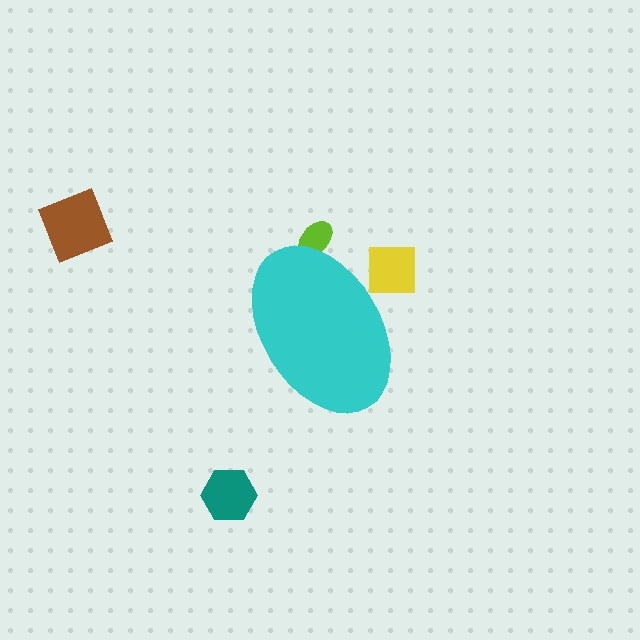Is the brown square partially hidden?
No, the brown square is fully visible.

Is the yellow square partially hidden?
Yes, the yellow square is partially hidden behind the cyan ellipse.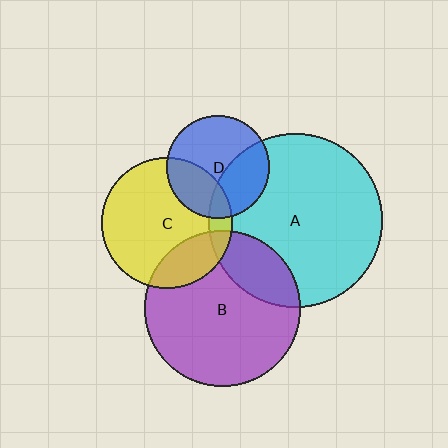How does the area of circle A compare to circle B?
Approximately 1.2 times.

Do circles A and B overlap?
Yes.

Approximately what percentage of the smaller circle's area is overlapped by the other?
Approximately 20%.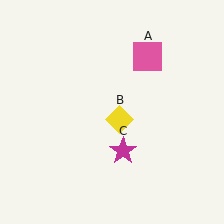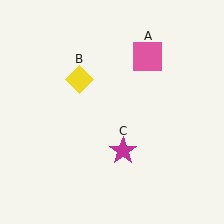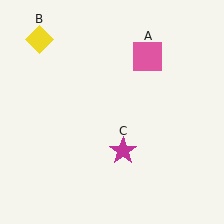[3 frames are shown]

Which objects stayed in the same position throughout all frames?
Pink square (object A) and magenta star (object C) remained stationary.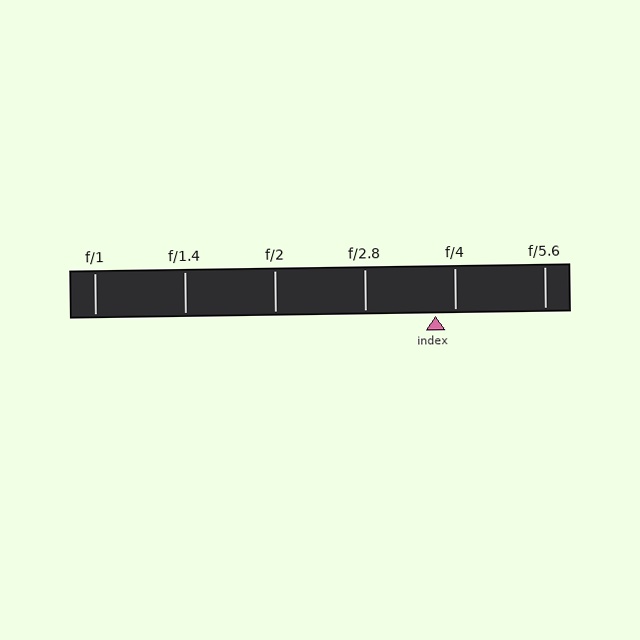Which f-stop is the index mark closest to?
The index mark is closest to f/4.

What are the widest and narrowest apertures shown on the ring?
The widest aperture shown is f/1 and the narrowest is f/5.6.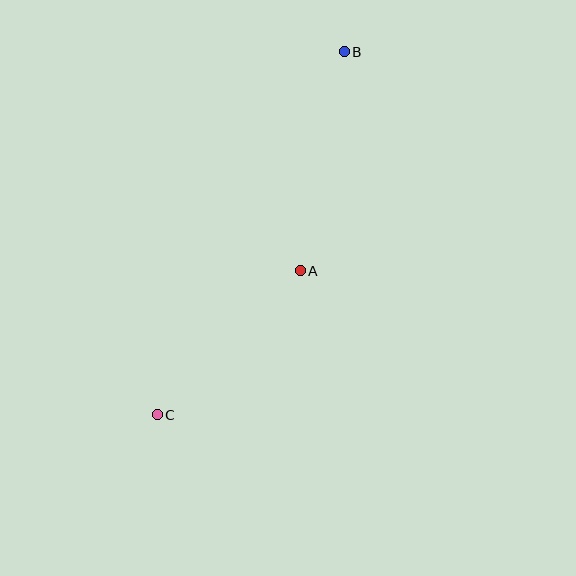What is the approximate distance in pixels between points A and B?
The distance between A and B is approximately 223 pixels.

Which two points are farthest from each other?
Points B and C are farthest from each other.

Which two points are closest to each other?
Points A and C are closest to each other.